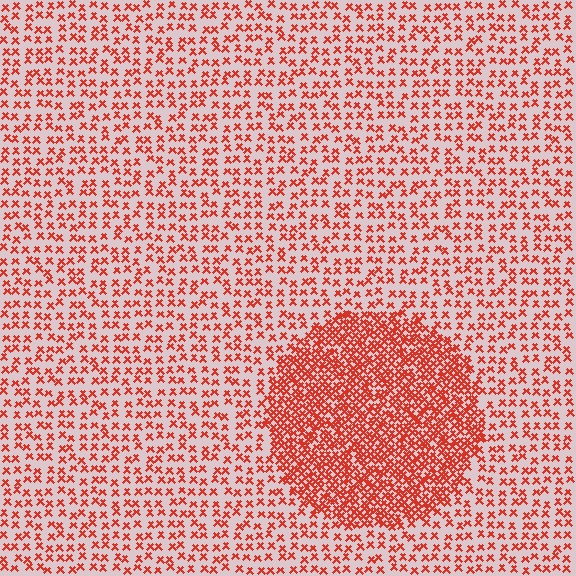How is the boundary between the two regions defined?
The boundary is defined by a change in element density (approximately 2.5x ratio). All elements are the same color, size, and shape.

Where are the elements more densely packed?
The elements are more densely packed inside the circle boundary.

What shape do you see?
I see a circle.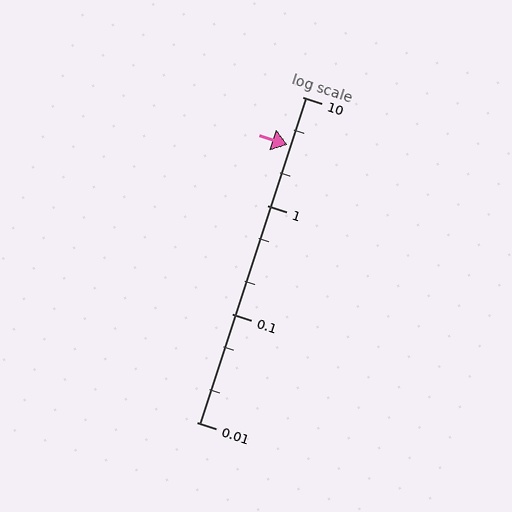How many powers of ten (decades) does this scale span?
The scale spans 3 decades, from 0.01 to 10.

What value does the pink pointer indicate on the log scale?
The pointer indicates approximately 3.6.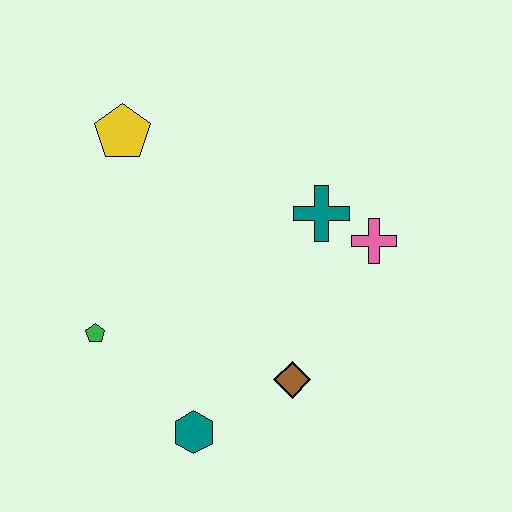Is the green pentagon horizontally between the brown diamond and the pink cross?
No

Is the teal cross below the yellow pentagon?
Yes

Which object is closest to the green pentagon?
The teal hexagon is closest to the green pentagon.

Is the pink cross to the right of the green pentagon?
Yes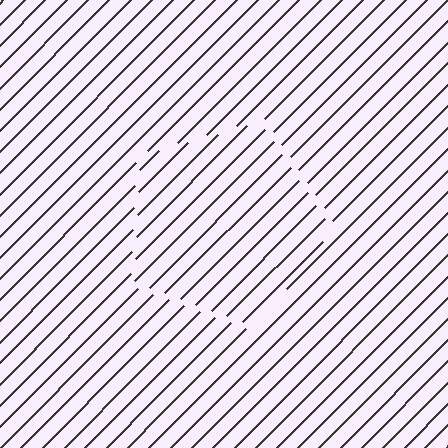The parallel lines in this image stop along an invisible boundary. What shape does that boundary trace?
An illusory pentagon. The interior of the shape contains the same grating, shifted by half a period — the contour is defined by the phase discontinuity where line-ends from the inner and outer gratings abut.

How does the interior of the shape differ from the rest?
The interior of the shape contains the same grating, shifted by half a period — the contour is defined by the phase discontinuity where line-ends from the inner and outer gratings abut.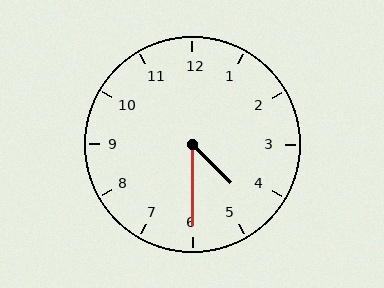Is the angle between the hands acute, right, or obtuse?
It is acute.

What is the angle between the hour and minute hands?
Approximately 45 degrees.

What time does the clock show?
4:30.